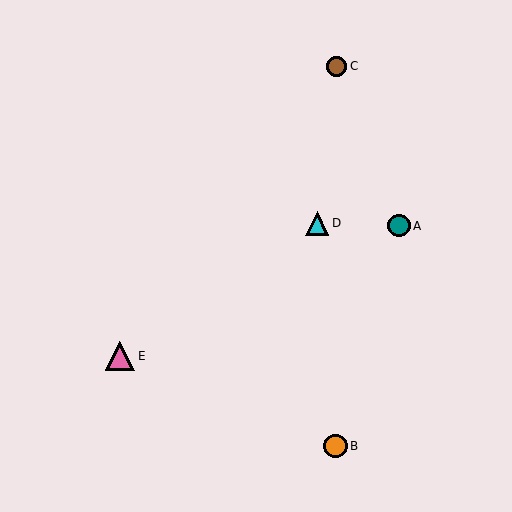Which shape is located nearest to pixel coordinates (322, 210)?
The cyan triangle (labeled D) at (317, 223) is nearest to that location.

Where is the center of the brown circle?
The center of the brown circle is at (336, 66).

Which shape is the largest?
The pink triangle (labeled E) is the largest.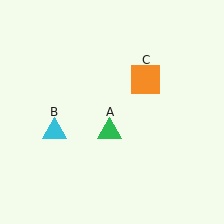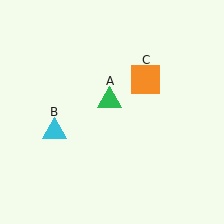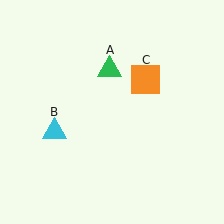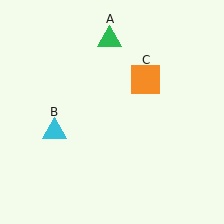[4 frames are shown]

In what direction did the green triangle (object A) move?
The green triangle (object A) moved up.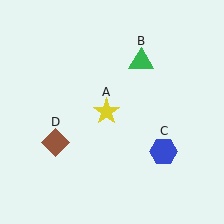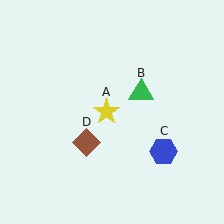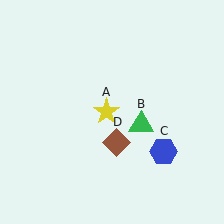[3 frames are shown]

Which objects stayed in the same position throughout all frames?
Yellow star (object A) and blue hexagon (object C) remained stationary.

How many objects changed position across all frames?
2 objects changed position: green triangle (object B), brown diamond (object D).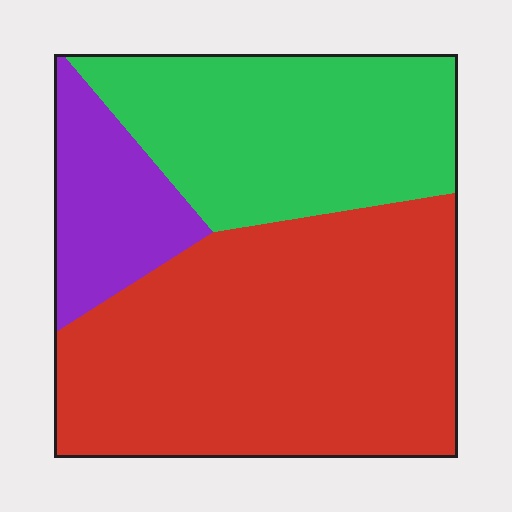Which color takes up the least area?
Purple, at roughly 15%.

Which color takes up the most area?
Red, at roughly 55%.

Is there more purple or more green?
Green.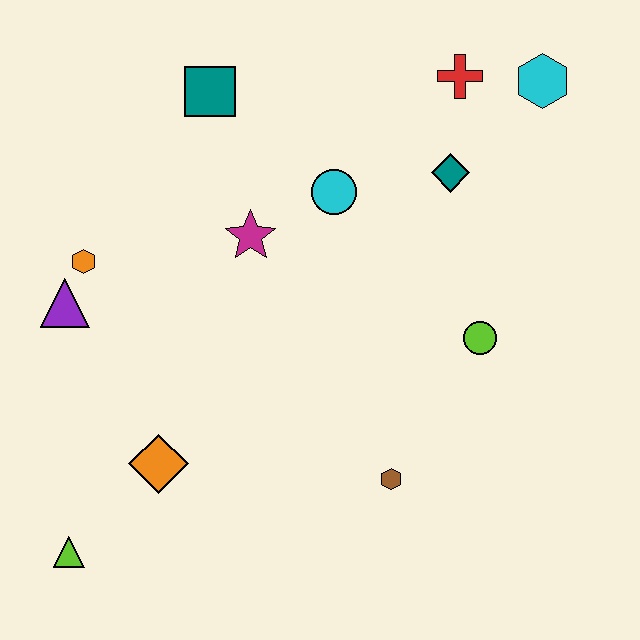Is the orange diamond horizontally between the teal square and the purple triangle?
Yes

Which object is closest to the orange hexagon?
The purple triangle is closest to the orange hexagon.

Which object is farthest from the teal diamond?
The lime triangle is farthest from the teal diamond.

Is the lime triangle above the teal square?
No